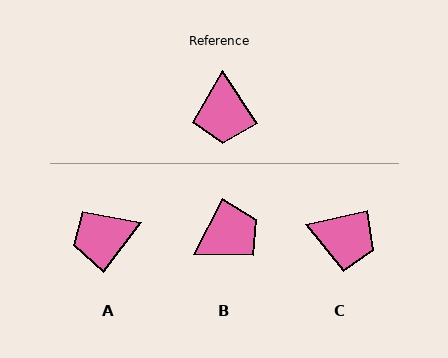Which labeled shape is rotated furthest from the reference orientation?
B, about 119 degrees away.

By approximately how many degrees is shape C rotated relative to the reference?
Approximately 69 degrees counter-clockwise.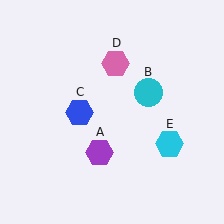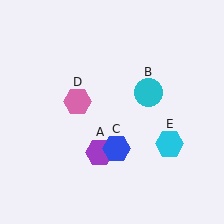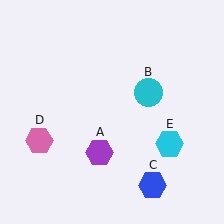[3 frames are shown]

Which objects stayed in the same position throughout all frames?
Purple hexagon (object A) and cyan circle (object B) and cyan hexagon (object E) remained stationary.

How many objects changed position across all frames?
2 objects changed position: blue hexagon (object C), pink hexagon (object D).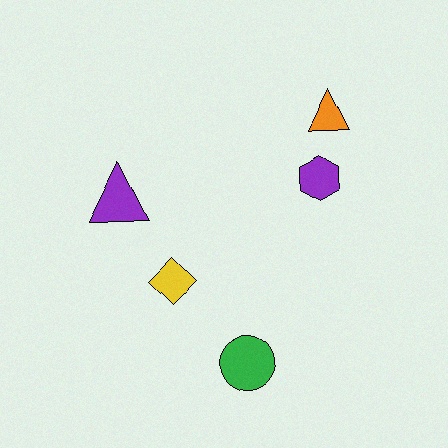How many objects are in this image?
There are 5 objects.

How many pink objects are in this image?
There are no pink objects.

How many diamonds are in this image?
There is 1 diamond.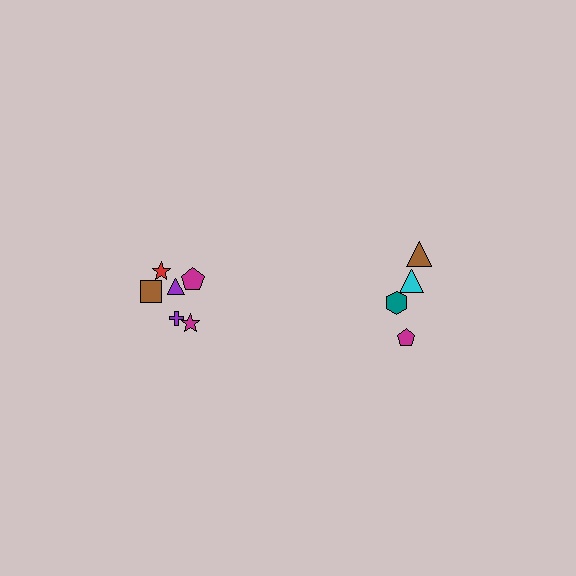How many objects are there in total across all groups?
There are 10 objects.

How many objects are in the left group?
There are 6 objects.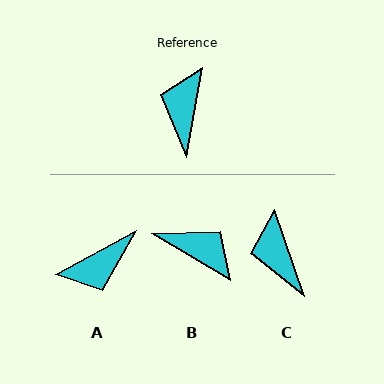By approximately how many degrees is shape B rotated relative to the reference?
Approximately 111 degrees clockwise.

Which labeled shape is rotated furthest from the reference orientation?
A, about 128 degrees away.